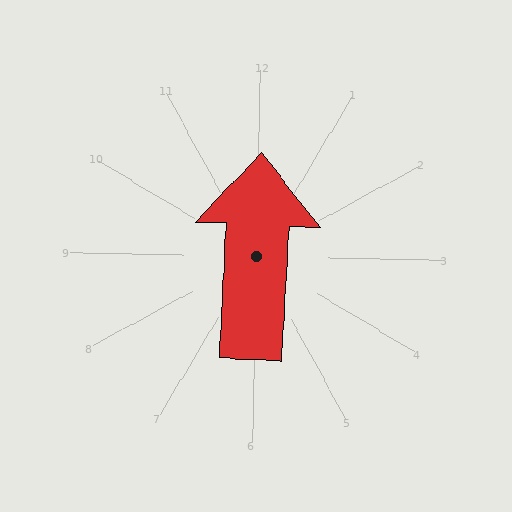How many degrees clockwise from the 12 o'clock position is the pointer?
Approximately 2 degrees.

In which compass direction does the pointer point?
North.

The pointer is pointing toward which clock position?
Roughly 12 o'clock.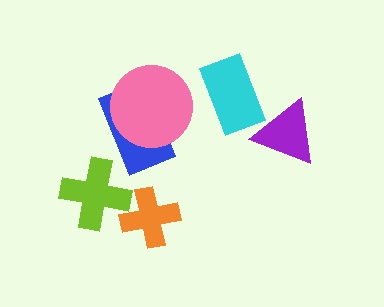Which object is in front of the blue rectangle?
The pink circle is in front of the blue rectangle.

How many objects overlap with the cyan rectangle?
0 objects overlap with the cyan rectangle.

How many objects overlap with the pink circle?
1 object overlaps with the pink circle.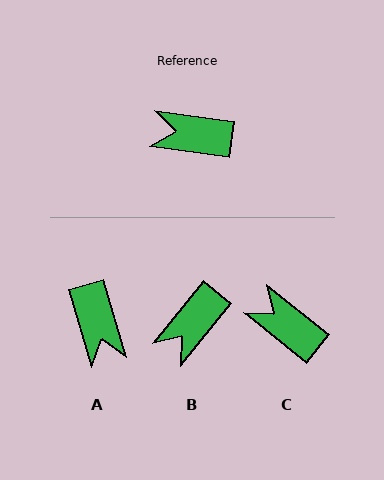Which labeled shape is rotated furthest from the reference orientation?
A, about 114 degrees away.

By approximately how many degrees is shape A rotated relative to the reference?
Approximately 114 degrees counter-clockwise.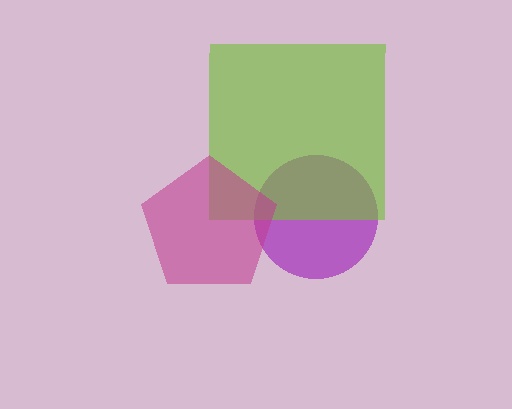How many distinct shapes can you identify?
There are 3 distinct shapes: a purple circle, a lime square, a magenta pentagon.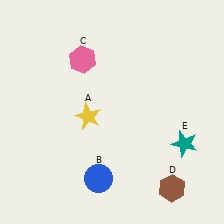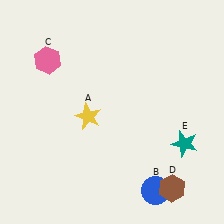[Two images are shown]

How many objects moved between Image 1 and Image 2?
2 objects moved between the two images.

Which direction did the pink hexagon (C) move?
The pink hexagon (C) moved left.